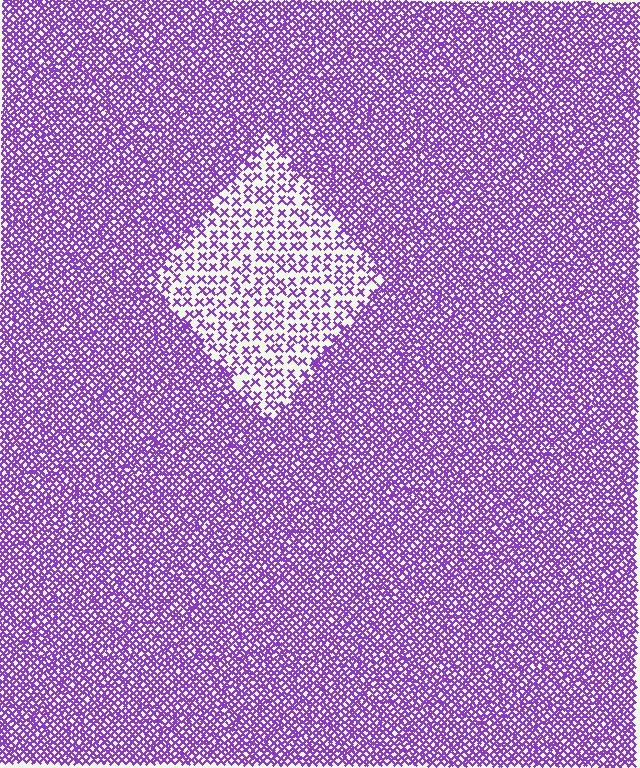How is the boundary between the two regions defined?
The boundary is defined by a change in element density (approximately 2.6x ratio). All elements are the same color, size, and shape.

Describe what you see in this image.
The image contains small purple elements arranged at two different densities. A diamond-shaped region is visible where the elements are less densely packed than the surrounding area.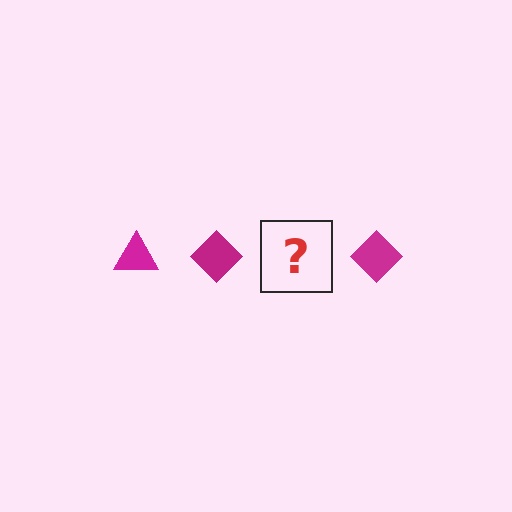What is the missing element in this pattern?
The missing element is a magenta triangle.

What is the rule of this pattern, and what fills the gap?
The rule is that the pattern cycles through triangle, diamond shapes in magenta. The gap should be filled with a magenta triangle.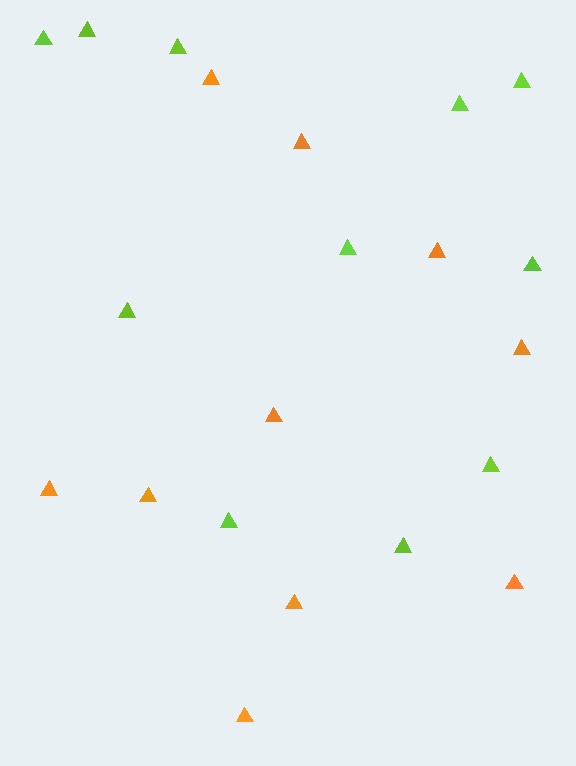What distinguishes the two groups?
There are 2 groups: one group of orange triangles (10) and one group of lime triangles (11).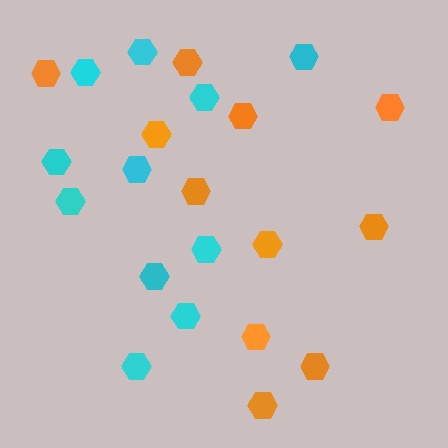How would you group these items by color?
There are 2 groups: one group of cyan hexagons (11) and one group of orange hexagons (11).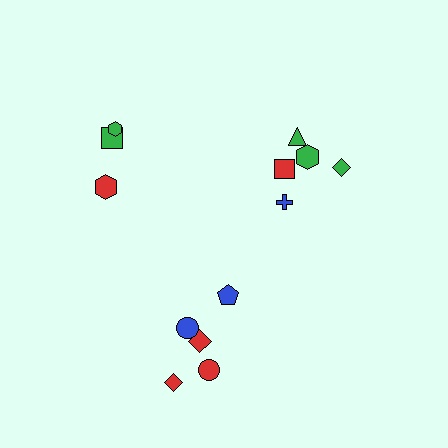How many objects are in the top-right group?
There are 5 objects.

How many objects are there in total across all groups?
There are 13 objects.